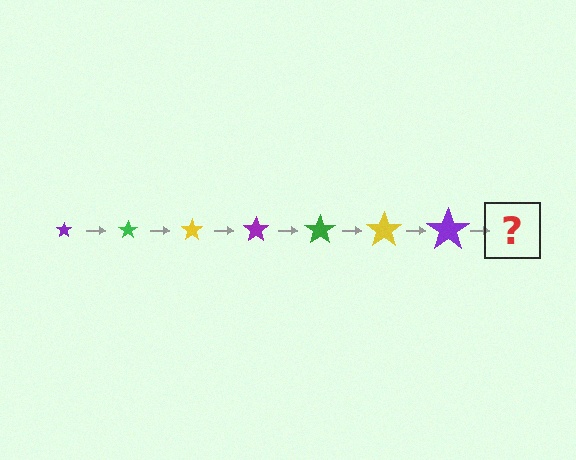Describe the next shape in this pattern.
It should be a green star, larger than the previous one.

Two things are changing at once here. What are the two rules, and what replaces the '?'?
The two rules are that the star grows larger each step and the color cycles through purple, green, and yellow. The '?' should be a green star, larger than the previous one.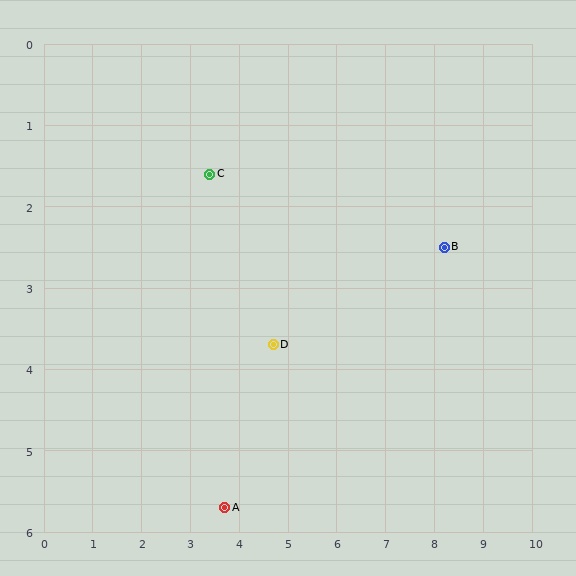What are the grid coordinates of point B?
Point B is at approximately (8.2, 2.5).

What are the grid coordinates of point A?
Point A is at approximately (3.7, 5.7).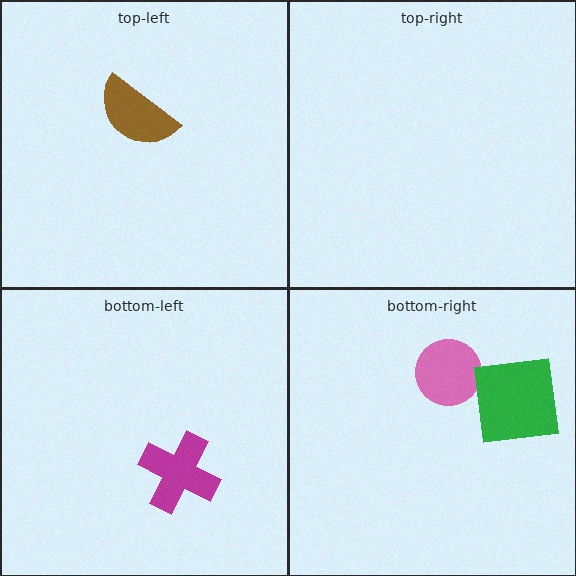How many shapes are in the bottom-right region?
2.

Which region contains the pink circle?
The bottom-right region.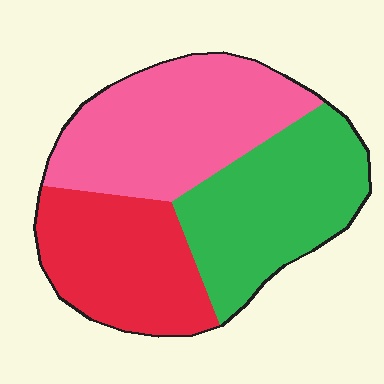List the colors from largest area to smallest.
From largest to smallest: pink, green, red.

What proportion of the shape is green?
Green takes up about one third (1/3) of the shape.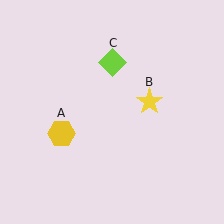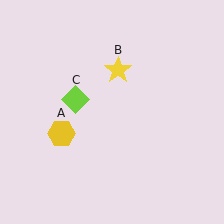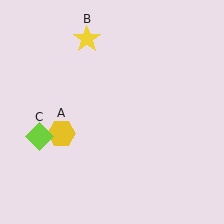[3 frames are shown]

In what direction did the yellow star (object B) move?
The yellow star (object B) moved up and to the left.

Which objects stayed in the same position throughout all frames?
Yellow hexagon (object A) remained stationary.